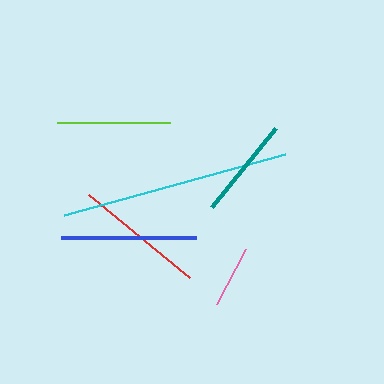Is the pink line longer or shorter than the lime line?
The lime line is longer than the pink line.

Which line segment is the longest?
The cyan line is the longest at approximately 229 pixels.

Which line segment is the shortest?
The pink line is the shortest at approximately 63 pixels.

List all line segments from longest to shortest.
From longest to shortest: cyan, blue, red, lime, teal, pink.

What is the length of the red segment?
The red segment is approximately 131 pixels long.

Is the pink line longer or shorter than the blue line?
The blue line is longer than the pink line.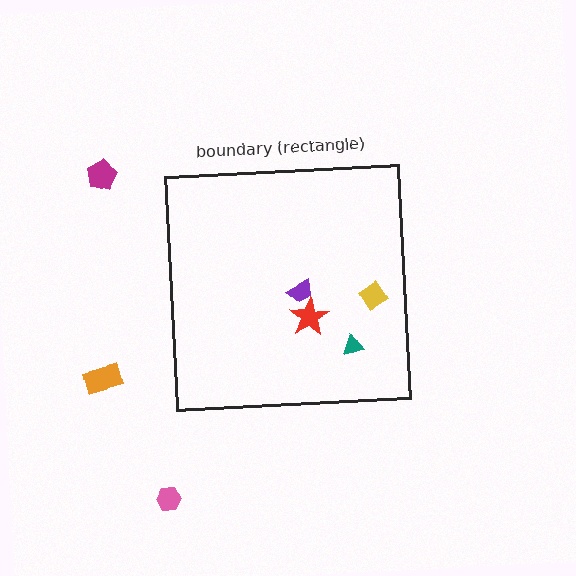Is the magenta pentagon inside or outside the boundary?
Outside.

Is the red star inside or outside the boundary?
Inside.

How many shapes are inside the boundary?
4 inside, 3 outside.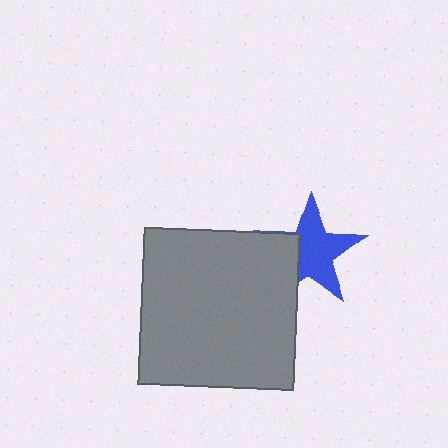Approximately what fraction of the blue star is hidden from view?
Roughly 33% of the blue star is hidden behind the gray square.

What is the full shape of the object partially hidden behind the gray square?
The partially hidden object is a blue star.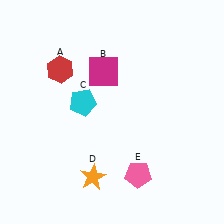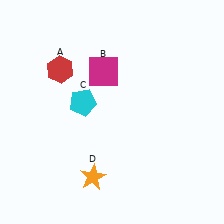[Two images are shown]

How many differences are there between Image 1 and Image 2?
There is 1 difference between the two images.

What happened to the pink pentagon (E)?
The pink pentagon (E) was removed in Image 2. It was in the bottom-right area of Image 1.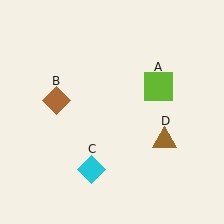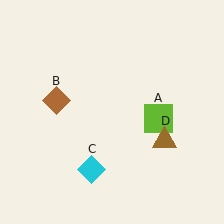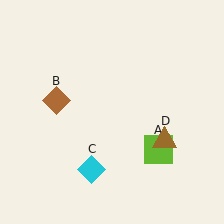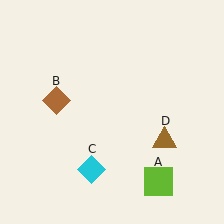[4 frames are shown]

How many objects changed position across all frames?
1 object changed position: lime square (object A).